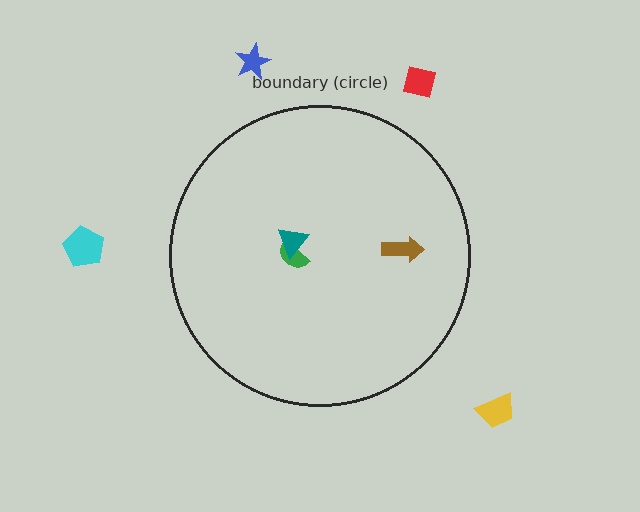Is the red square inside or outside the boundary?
Outside.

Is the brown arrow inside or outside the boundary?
Inside.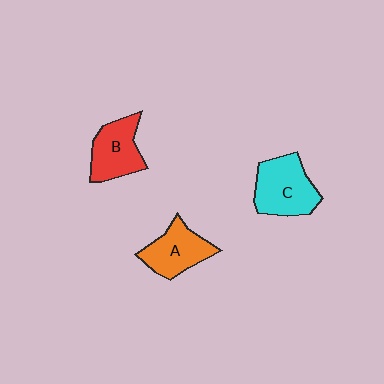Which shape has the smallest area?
Shape A (orange).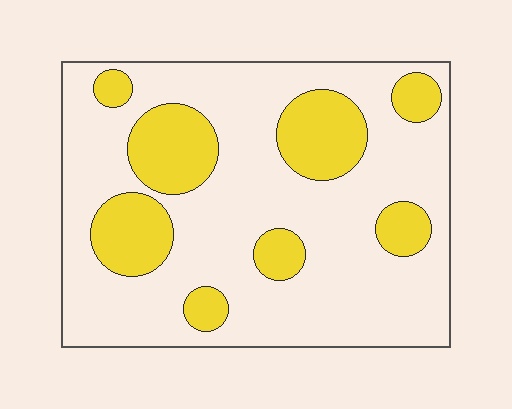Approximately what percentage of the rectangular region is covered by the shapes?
Approximately 25%.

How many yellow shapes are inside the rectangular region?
8.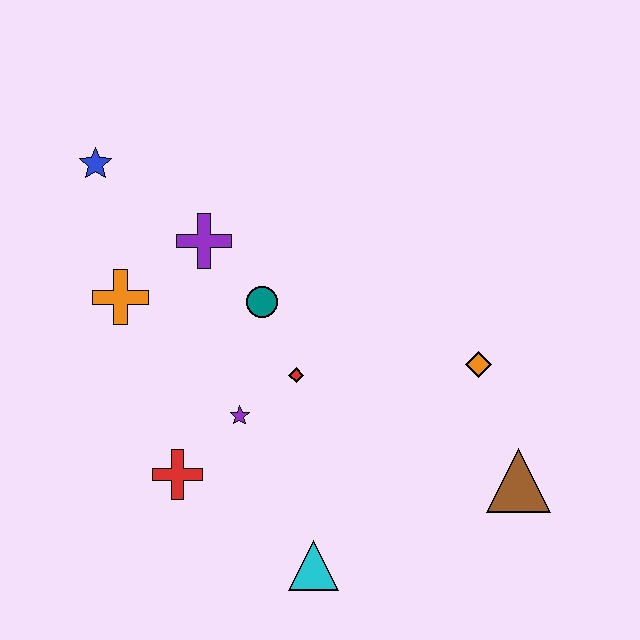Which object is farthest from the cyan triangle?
The blue star is farthest from the cyan triangle.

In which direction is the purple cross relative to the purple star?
The purple cross is above the purple star.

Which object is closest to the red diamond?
The purple star is closest to the red diamond.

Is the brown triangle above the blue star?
No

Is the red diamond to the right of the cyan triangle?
No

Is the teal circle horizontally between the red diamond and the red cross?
Yes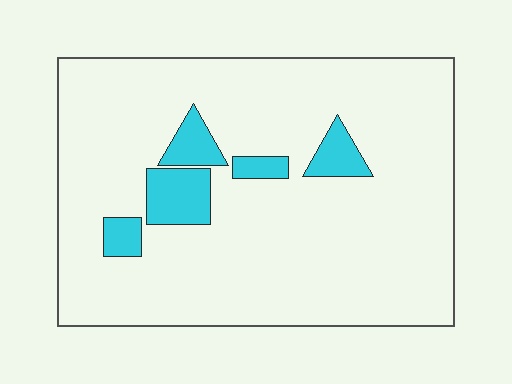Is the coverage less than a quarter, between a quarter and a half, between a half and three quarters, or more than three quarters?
Less than a quarter.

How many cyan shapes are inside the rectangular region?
5.